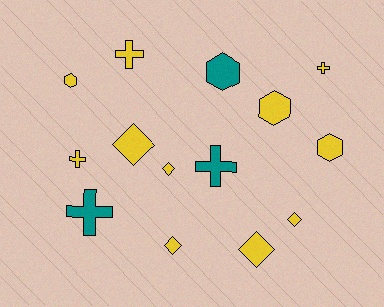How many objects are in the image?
There are 14 objects.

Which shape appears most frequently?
Diamond, with 5 objects.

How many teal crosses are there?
There are 2 teal crosses.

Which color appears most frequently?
Yellow, with 11 objects.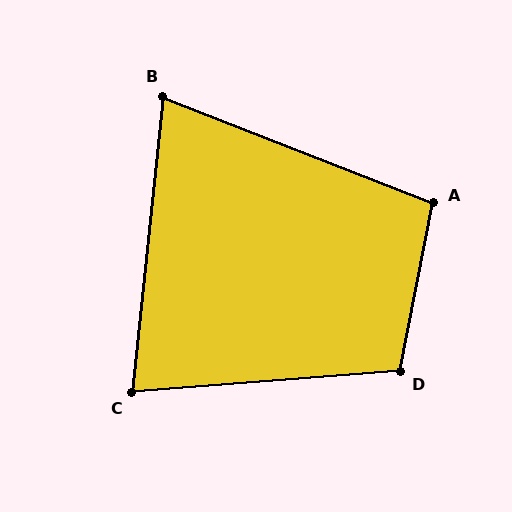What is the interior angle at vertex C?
Approximately 79 degrees (acute).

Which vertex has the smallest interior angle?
B, at approximately 75 degrees.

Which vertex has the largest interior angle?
D, at approximately 105 degrees.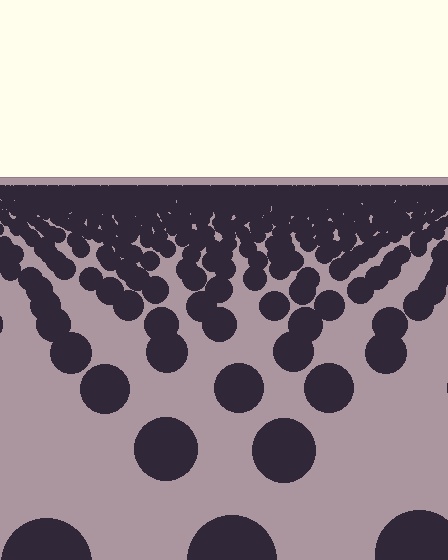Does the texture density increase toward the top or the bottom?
Density increases toward the top.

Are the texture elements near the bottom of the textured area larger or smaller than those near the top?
Larger. Near the bottom, elements are closer to the viewer and appear at a bigger on-screen size.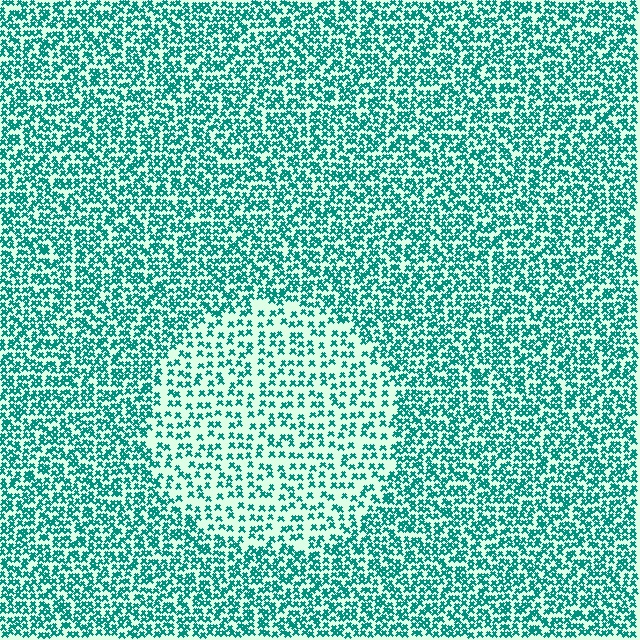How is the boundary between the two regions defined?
The boundary is defined by a change in element density (approximately 2.0x ratio). All elements are the same color, size, and shape.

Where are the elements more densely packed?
The elements are more densely packed outside the circle boundary.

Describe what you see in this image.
The image contains small teal elements arranged at two different densities. A circle-shaped region is visible where the elements are less densely packed than the surrounding area.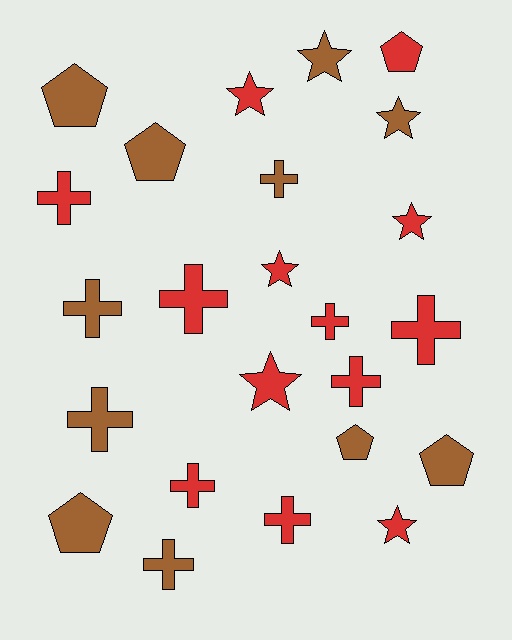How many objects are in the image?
There are 24 objects.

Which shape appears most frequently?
Cross, with 11 objects.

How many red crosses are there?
There are 7 red crosses.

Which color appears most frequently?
Red, with 13 objects.